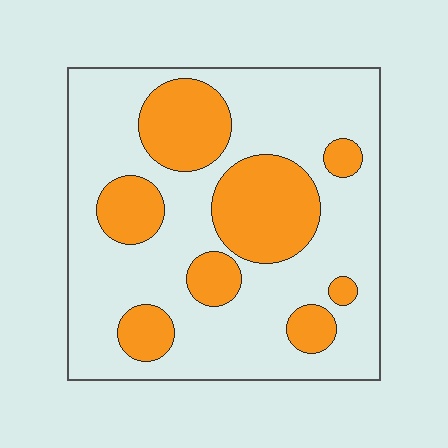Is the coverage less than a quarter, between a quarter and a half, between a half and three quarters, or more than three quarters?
Between a quarter and a half.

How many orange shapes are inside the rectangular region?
8.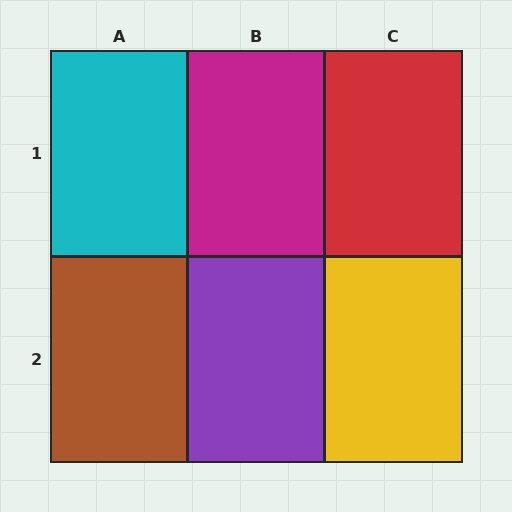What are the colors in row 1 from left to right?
Cyan, magenta, red.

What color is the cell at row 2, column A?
Brown.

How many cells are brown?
1 cell is brown.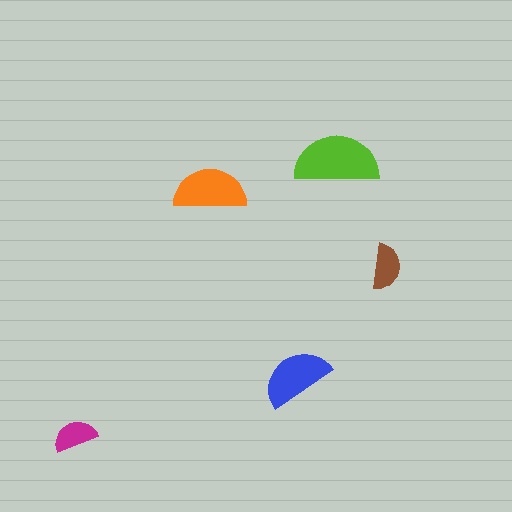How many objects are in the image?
There are 5 objects in the image.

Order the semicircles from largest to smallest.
the lime one, the orange one, the blue one, the brown one, the magenta one.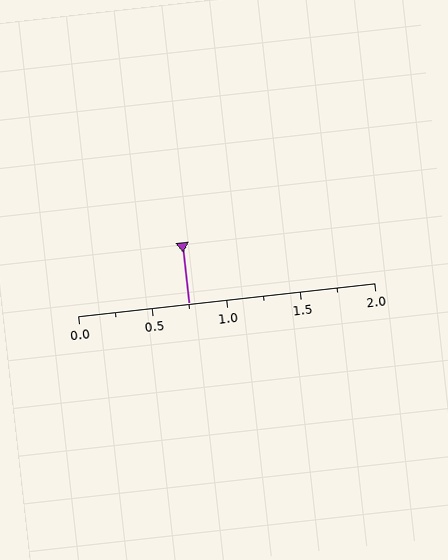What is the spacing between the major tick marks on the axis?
The major ticks are spaced 0.5 apart.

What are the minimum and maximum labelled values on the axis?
The axis runs from 0.0 to 2.0.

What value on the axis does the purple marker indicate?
The marker indicates approximately 0.75.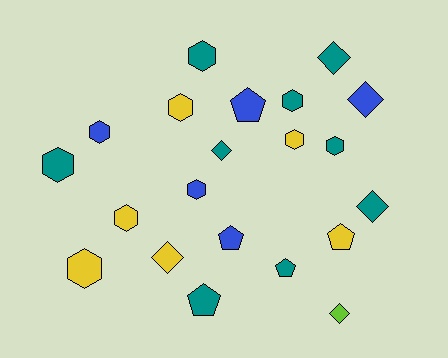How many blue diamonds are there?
There is 1 blue diamond.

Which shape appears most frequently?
Hexagon, with 10 objects.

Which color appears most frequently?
Teal, with 9 objects.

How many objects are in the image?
There are 21 objects.